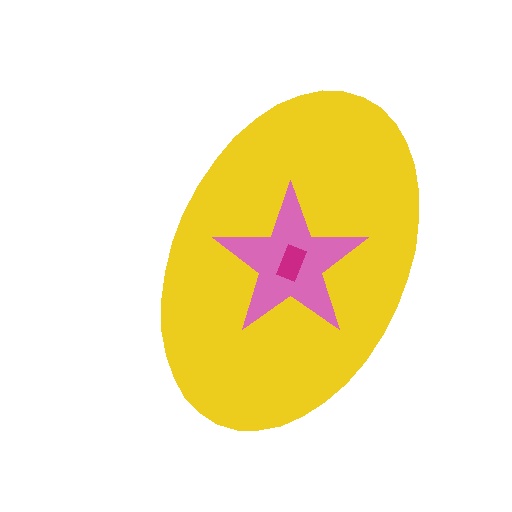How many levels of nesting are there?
3.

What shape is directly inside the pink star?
The magenta rectangle.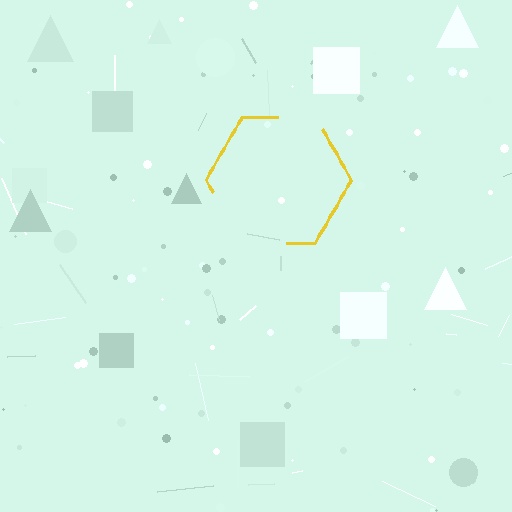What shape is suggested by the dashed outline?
The dashed outline suggests a hexagon.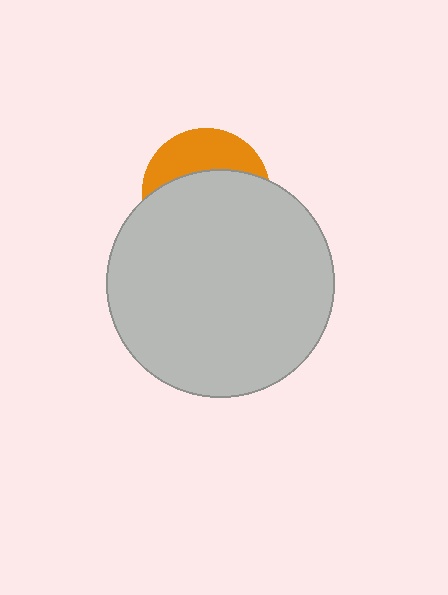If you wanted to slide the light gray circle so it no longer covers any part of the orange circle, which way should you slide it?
Slide it down — that is the most direct way to separate the two shapes.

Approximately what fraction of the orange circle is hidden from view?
Roughly 65% of the orange circle is hidden behind the light gray circle.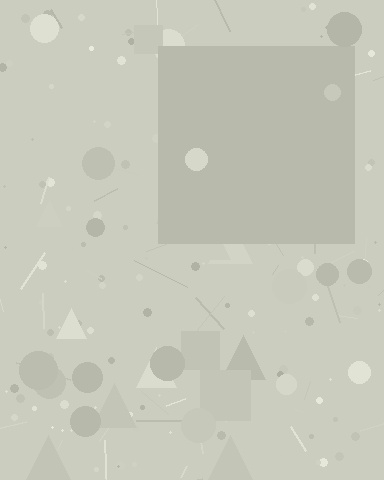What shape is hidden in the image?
A square is hidden in the image.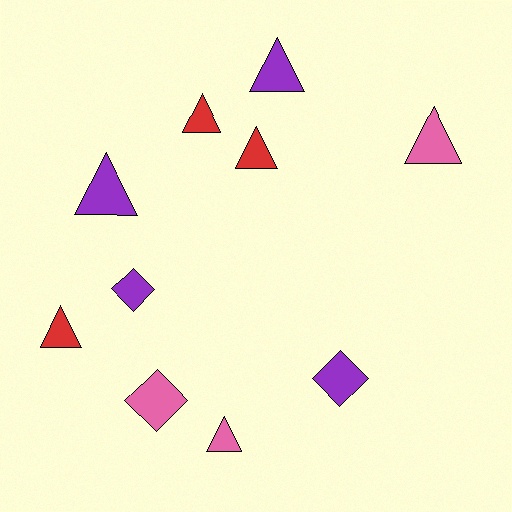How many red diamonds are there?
There are no red diamonds.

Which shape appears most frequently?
Triangle, with 7 objects.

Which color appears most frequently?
Purple, with 4 objects.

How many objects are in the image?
There are 10 objects.